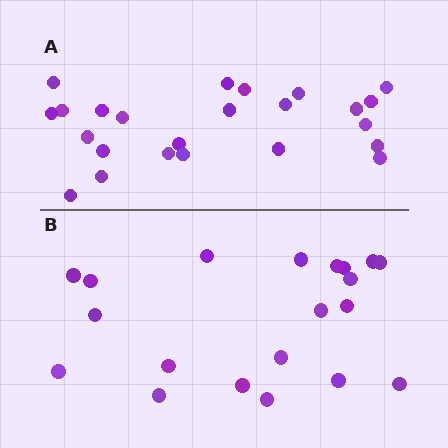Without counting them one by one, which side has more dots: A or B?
Region A (the top region) has more dots.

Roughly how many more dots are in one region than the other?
Region A has about 4 more dots than region B.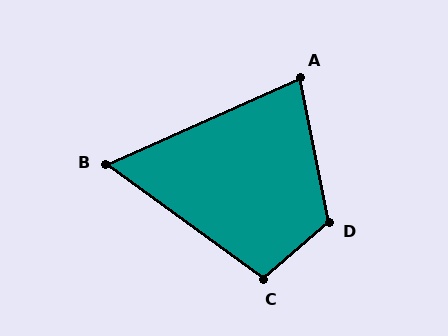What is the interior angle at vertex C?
Approximately 103 degrees (obtuse).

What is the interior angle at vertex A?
Approximately 77 degrees (acute).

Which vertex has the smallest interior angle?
B, at approximately 60 degrees.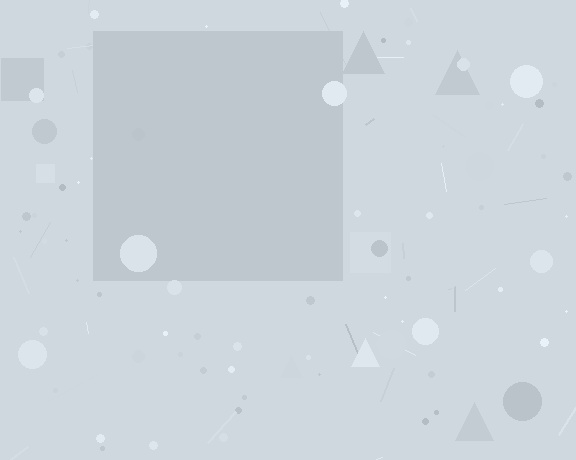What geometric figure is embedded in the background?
A square is embedded in the background.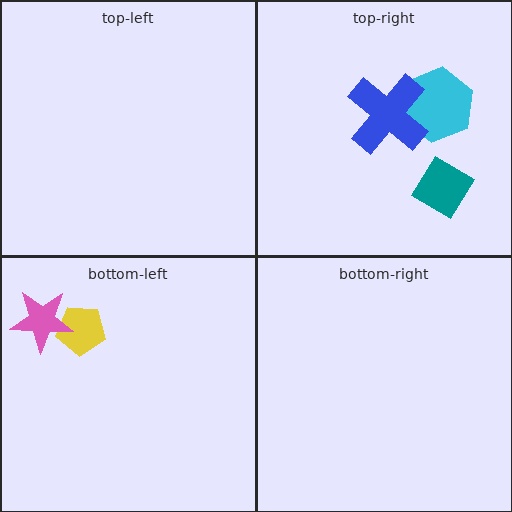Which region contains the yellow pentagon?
The bottom-left region.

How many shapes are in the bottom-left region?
2.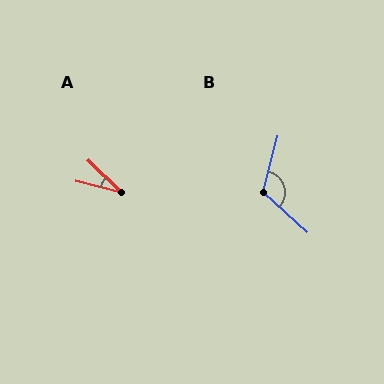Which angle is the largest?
B, at approximately 118 degrees.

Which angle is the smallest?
A, at approximately 31 degrees.